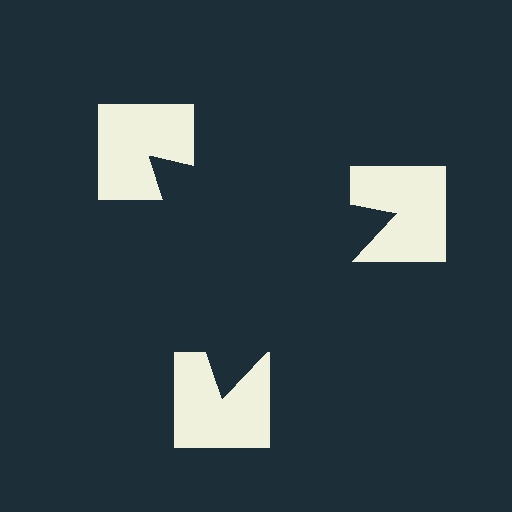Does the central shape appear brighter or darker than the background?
It typically appears slightly darker than the background, even though no actual brightness change is drawn.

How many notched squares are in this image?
There are 3 — one at each vertex of the illusory triangle.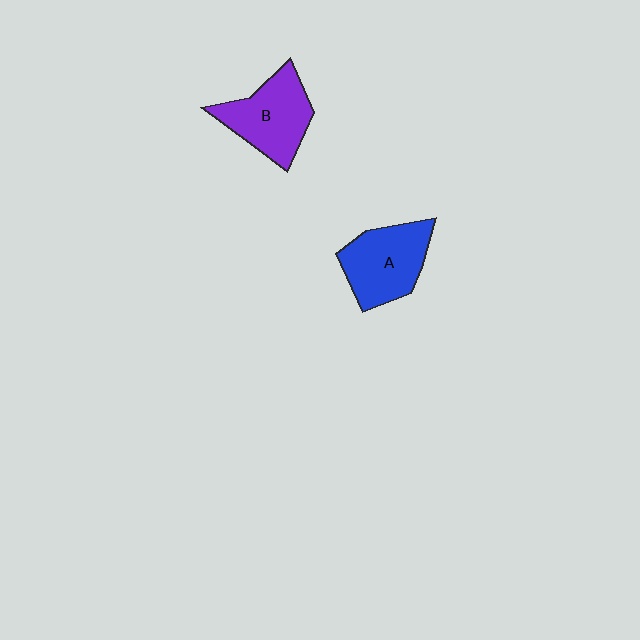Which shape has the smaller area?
Shape B (purple).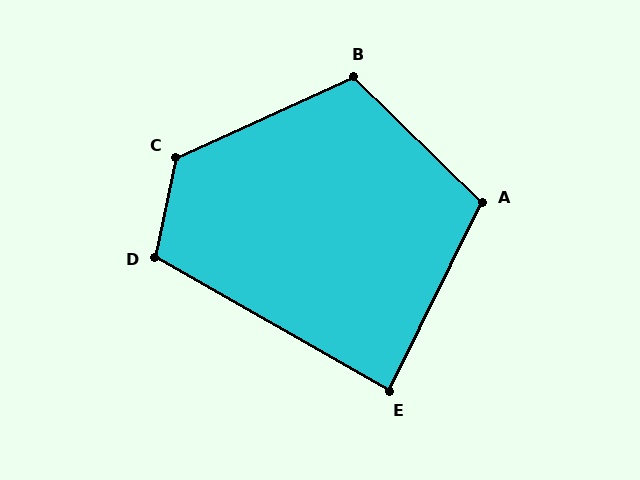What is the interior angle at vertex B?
Approximately 111 degrees (obtuse).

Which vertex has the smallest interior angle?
E, at approximately 87 degrees.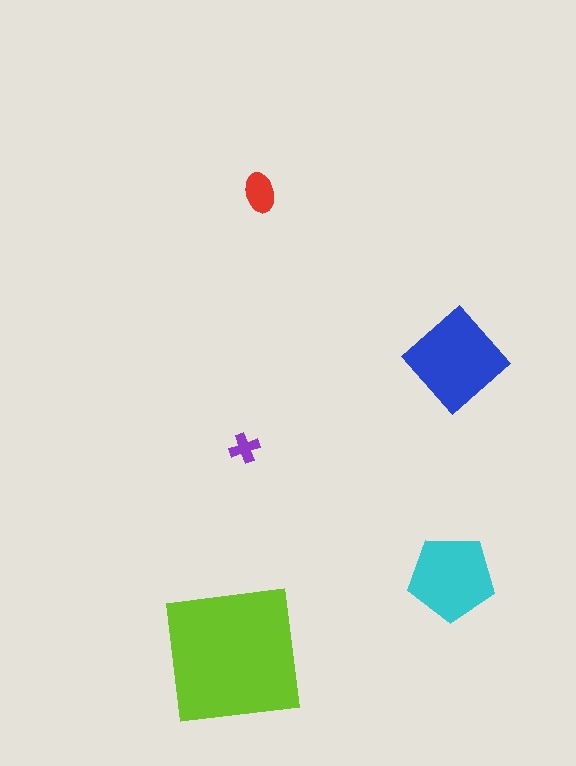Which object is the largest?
The lime square.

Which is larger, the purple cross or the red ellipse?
The red ellipse.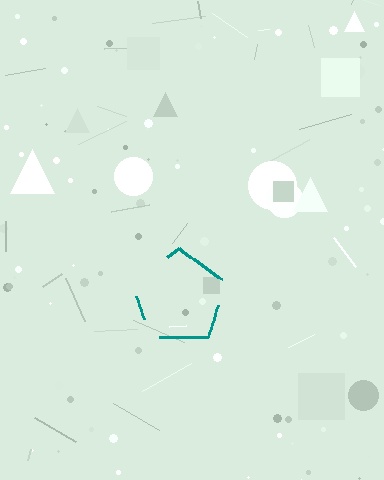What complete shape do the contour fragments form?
The contour fragments form a pentagon.